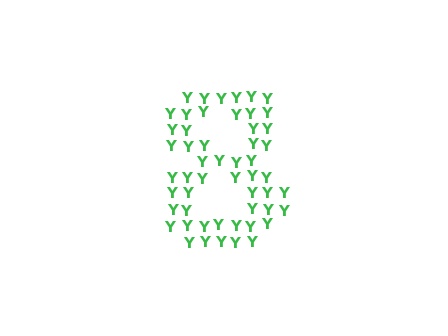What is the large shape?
The large shape is the digit 8.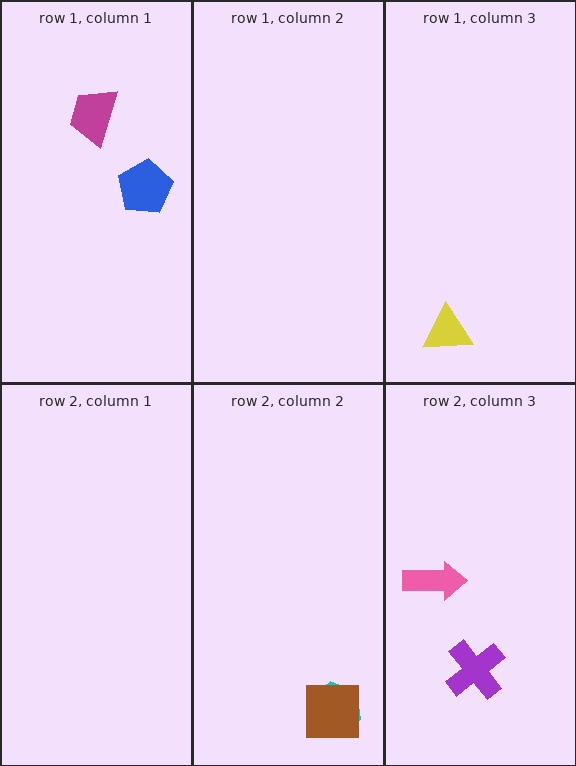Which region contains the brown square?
The row 2, column 2 region.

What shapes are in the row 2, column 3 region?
The purple cross, the pink arrow.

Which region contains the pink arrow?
The row 2, column 3 region.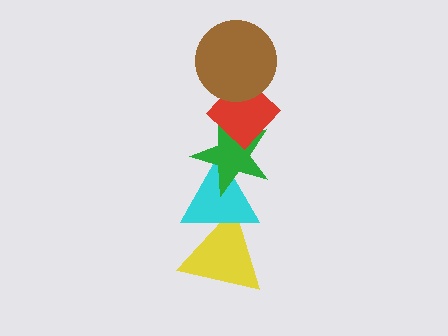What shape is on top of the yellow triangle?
The cyan triangle is on top of the yellow triangle.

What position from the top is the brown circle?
The brown circle is 1st from the top.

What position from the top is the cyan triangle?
The cyan triangle is 4th from the top.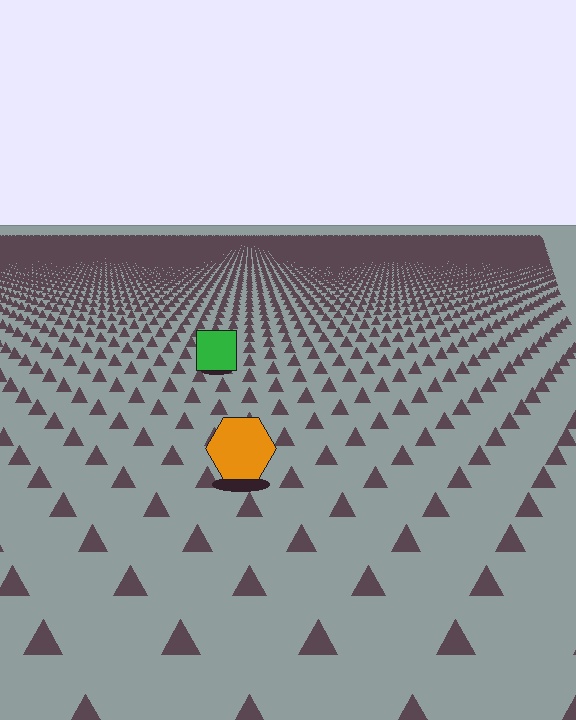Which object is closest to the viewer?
The orange hexagon is closest. The texture marks near it are larger and more spread out.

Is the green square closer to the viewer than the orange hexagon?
No. The orange hexagon is closer — you can tell from the texture gradient: the ground texture is coarser near it.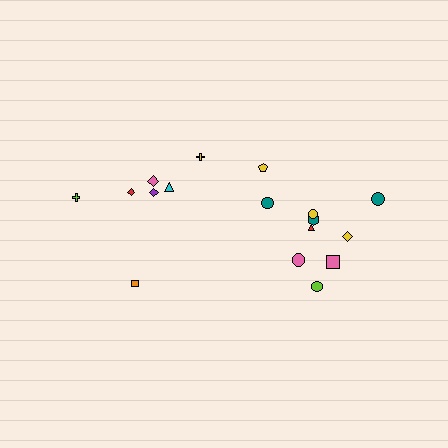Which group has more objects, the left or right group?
The right group.